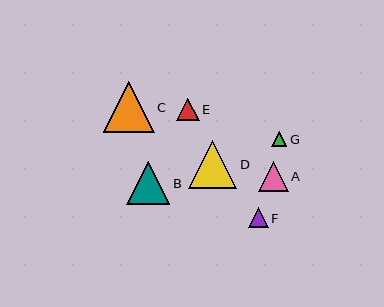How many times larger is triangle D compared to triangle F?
Triangle D is approximately 2.4 times the size of triangle F.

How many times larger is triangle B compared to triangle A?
Triangle B is approximately 1.5 times the size of triangle A.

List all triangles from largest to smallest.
From largest to smallest: C, D, B, A, E, F, G.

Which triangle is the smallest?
Triangle G is the smallest with a size of approximately 15 pixels.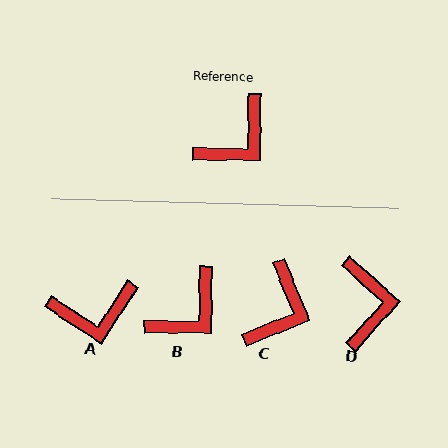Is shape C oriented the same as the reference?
No, it is off by about 22 degrees.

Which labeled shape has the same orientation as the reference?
B.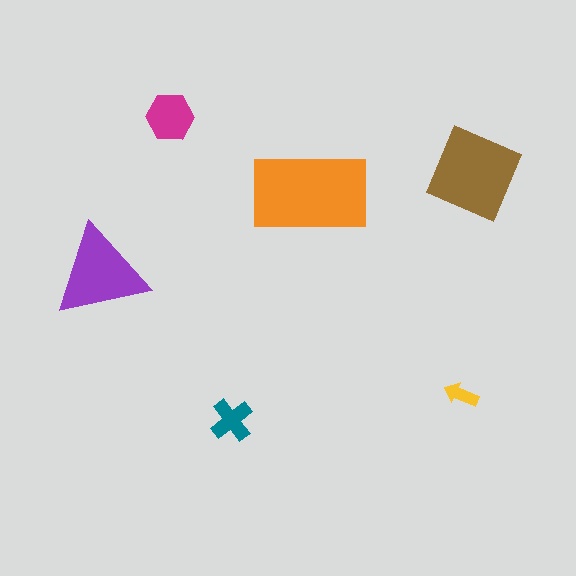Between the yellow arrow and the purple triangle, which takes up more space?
The purple triangle.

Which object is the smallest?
The yellow arrow.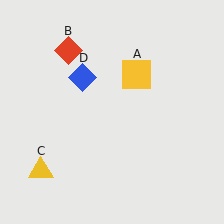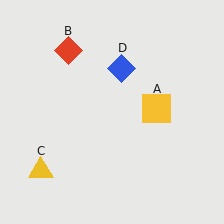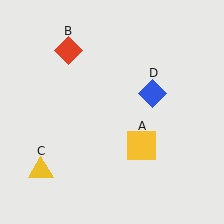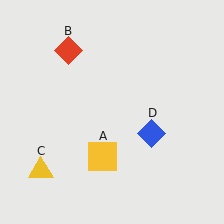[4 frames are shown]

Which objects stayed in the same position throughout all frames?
Red diamond (object B) and yellow triangle (object C) remained stationary.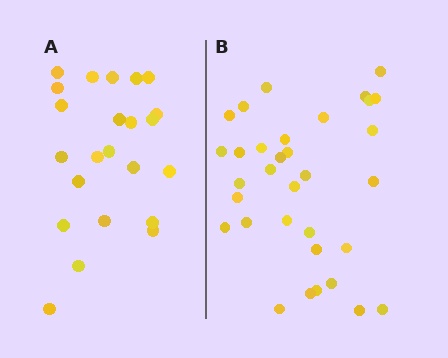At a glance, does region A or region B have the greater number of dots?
Region B (the right region) has more dots.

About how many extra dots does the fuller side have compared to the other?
Region B has roughly 10 or so more dots than region A.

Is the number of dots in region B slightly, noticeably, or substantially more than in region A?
Region B has noticeably more, but not dramatically so. The ratio is roughly 1.4 to 1.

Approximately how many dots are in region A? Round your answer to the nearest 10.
About 20 dots. (The exact count is 23, which rounds to 20.)